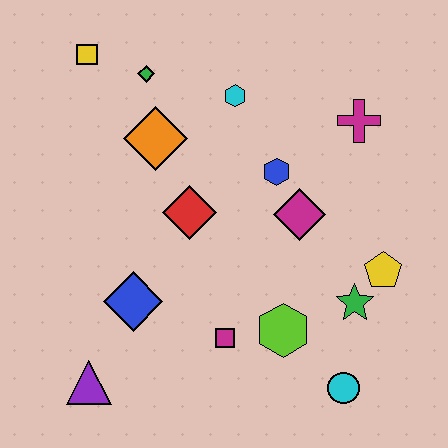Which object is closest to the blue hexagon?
The magenta diamond is closest to the blue hexagon.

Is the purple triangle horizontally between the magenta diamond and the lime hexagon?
No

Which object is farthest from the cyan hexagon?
The purple triangle is farthest from the cyan hexagon.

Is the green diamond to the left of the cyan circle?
Yes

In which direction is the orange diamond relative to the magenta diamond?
The orange diamond is to the left of the magenta diamond.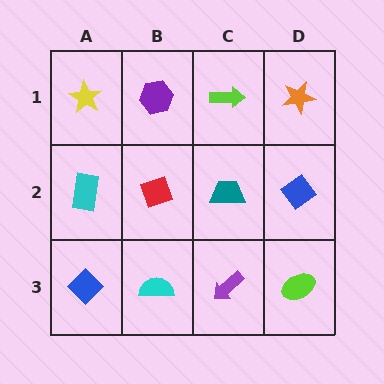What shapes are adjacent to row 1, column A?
A cyan rectangle (row 2, column A), a purple hexagon (row 1, column B).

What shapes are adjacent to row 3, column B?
A red diamond (row 2, column B), a blue diamond (row 3, column A), a purple arrow (row 3, column C).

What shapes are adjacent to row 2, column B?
A purple hexagon (row 1, column B), a cyan semicircle (row 3, column B), a cyan rectangle (row 2, column A), a teal trapezoid (row 2, column C).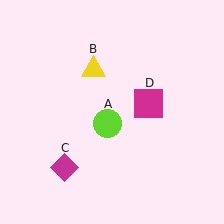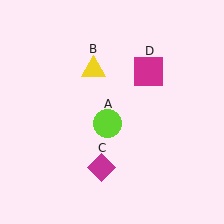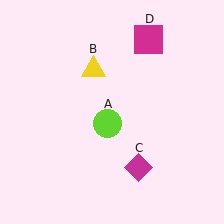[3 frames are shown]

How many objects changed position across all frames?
2 objects changed position: magenta diamond (object C), magenta square (object D).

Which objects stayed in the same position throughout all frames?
Lime circle (object A) and yellow triangle (object B) remained stationary.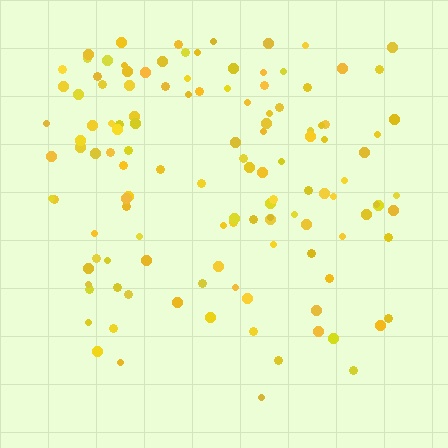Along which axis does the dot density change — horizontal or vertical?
Vertical.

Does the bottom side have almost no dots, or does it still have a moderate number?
Still a moderate number, just noticeably fewer than the top.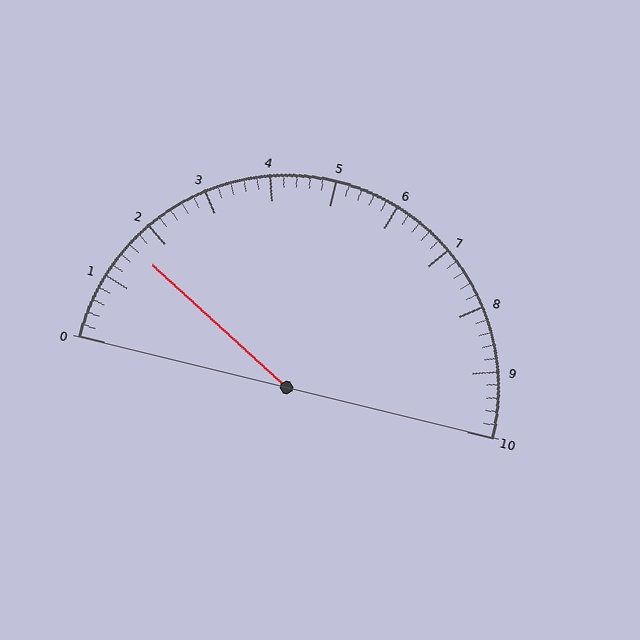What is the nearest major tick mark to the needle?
The nearest major tick mark is 2.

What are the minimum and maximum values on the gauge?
The gauge ranges from 0 to 10.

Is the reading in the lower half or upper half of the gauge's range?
The reading is in the lower half of the range (0 to 10).